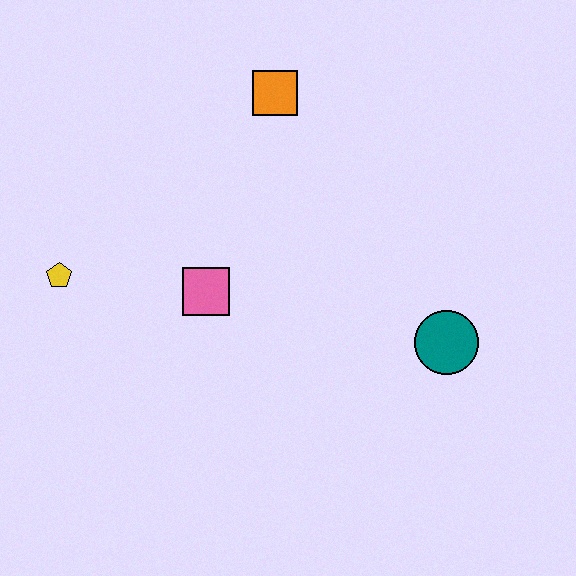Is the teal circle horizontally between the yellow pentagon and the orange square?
No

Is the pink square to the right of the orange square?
No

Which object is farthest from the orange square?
The teal circle is farthest from the orange square.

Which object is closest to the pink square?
The yellow pentagon is closest to the pink square.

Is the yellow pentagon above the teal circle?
Yes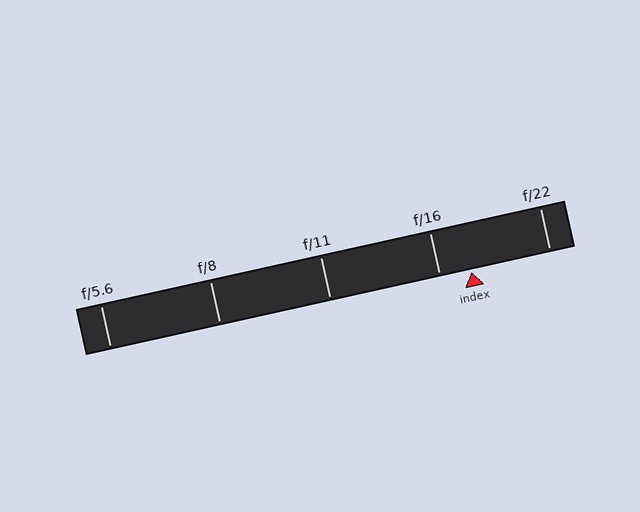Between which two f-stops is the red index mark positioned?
The index mark is between f/16 and f/22.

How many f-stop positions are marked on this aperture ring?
There are 5 f-stop positions marked.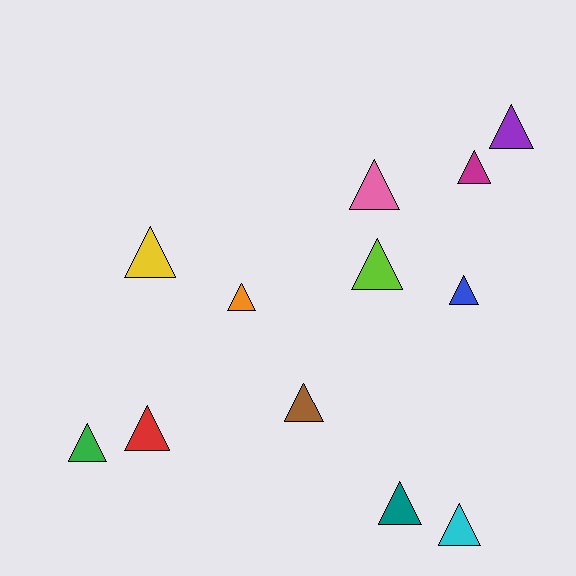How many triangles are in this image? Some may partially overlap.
There are 12 triangles.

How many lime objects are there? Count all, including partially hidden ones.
There is 1 lime object.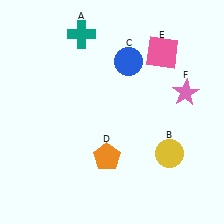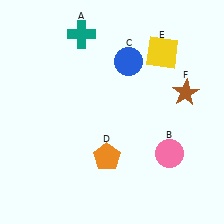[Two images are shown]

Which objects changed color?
B changed from yellow to pink. E changed from pink to yellow. F changed from pink to brown.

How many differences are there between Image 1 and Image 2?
There are 3 differences between the two images.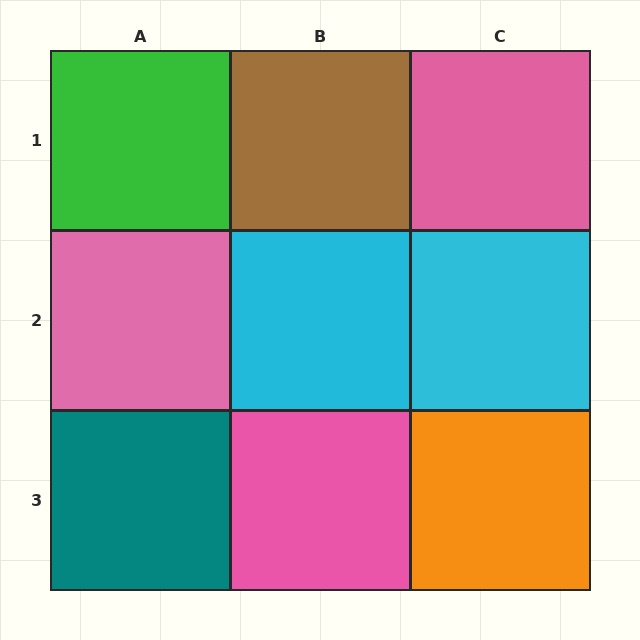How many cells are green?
1 cell is green.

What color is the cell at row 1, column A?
Green.